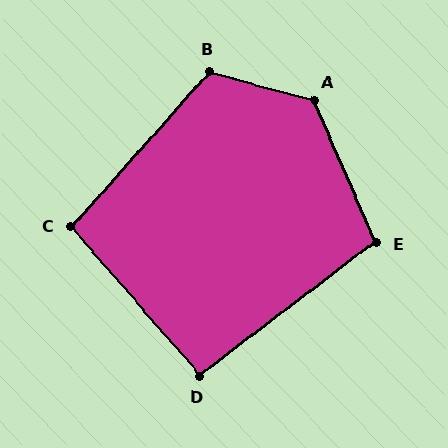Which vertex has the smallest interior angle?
D, at approximately 94 degrees.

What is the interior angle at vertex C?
Approximately 97 degrees (obtuse).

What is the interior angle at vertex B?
Approximately 116 degrees (obtuse).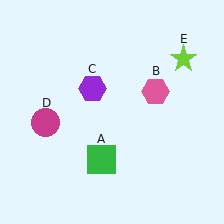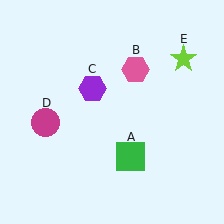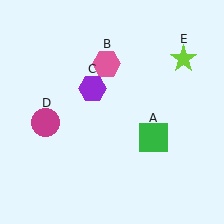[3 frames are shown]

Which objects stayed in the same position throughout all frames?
Purple hexagon (object C) and magenta circle (object D) and lime star (object E) remained stationary.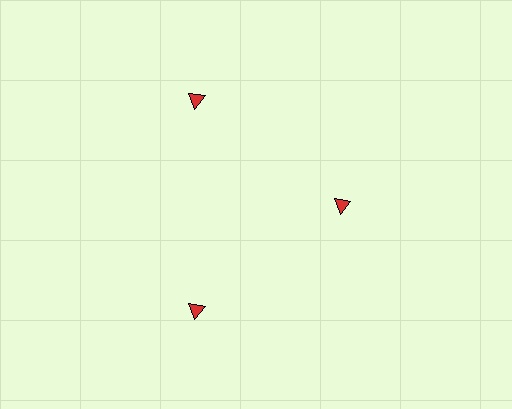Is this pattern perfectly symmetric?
No. The 3 red triangles are arranged in a ring, but one element near the 3 o'clock position is pulled inward toward the center, breaking the 3-fold rotational symmetry.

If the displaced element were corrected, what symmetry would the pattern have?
It would have 3-fold rotational symmetry — the pattern would map onto itself every 120 degrees.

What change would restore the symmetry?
The symmetry would be restored by moving it outward, back onto the ring so that all 3 triangles sit at equal angles and equal distance from the center.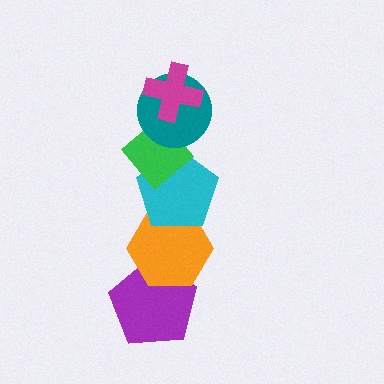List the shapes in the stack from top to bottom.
From top to bottom: the magenta cross, the teal circle, the green diamond, the cyan pentagon, the orange hexagon, the purple pentagon.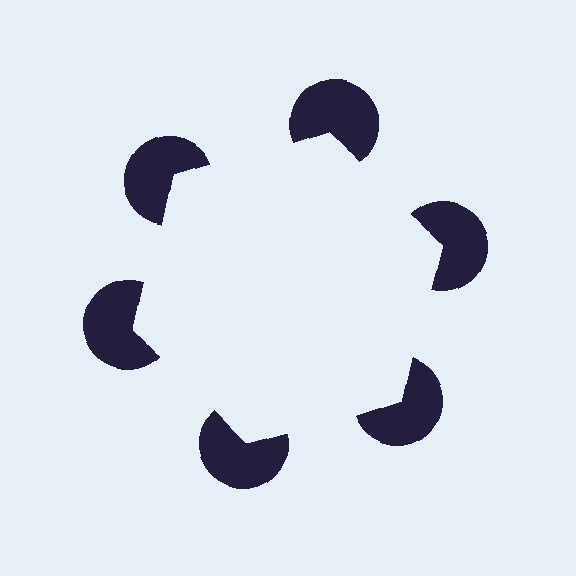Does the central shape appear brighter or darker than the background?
It typically appears slightly brighter than the background, even though no actual brightness change is drawn.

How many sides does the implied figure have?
6 sides.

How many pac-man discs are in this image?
There are 6 — one at each vertex of the illusory hexagon.